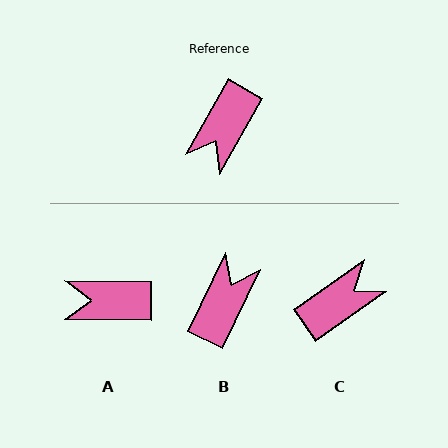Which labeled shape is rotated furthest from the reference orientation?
B, about 176 degrees away.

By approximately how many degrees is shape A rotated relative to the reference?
Approximately 61 degrees clockwise.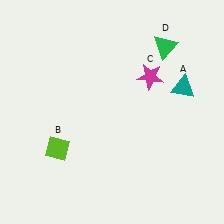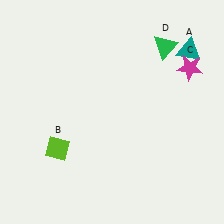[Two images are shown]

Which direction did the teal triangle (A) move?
The teal triangle (A) moved up.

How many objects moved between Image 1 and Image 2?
2 objects moved between the two images.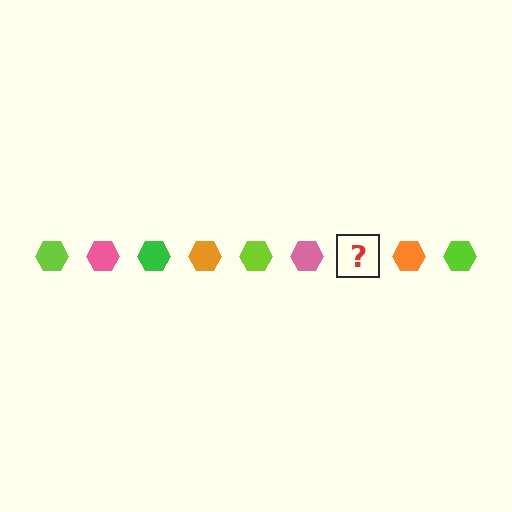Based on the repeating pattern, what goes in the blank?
The blank should be a green hexagon.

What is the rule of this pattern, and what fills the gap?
The rule is that the pattern cycles through lime, pink, green, orange hexagons. The gap should be filled with a green hexagon.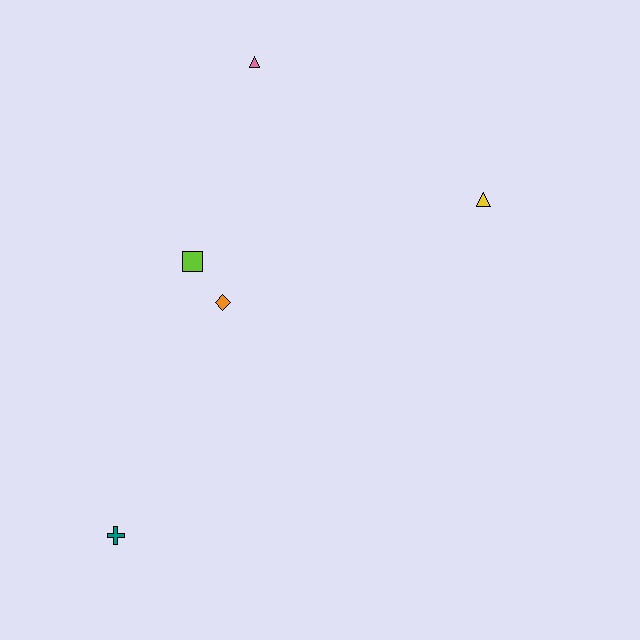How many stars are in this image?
There are no stars.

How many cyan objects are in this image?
There are no cyan objects.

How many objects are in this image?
There are 5 objects.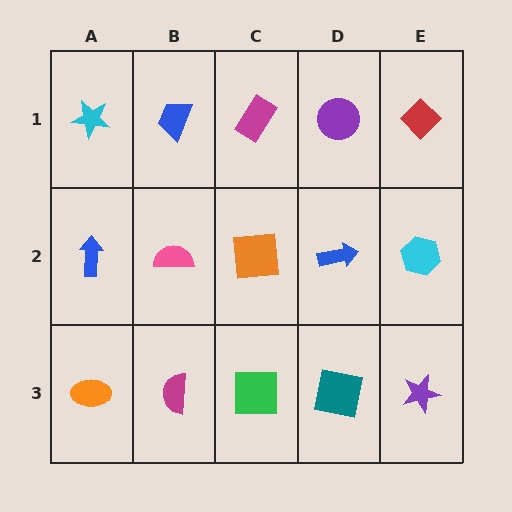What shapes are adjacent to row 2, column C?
A magenta rectangle (row 1, column C), a green square (row 3, column C), a pink semicircle (row 2, column B), a blue arrow (row 2, column D).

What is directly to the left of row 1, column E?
A purple circle.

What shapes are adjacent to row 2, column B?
A blue trapezoid (row 1, column B), a magenta semicircle (row 3, column B), a blue arrow (row 2, column A), an orange square (row 2, column C).